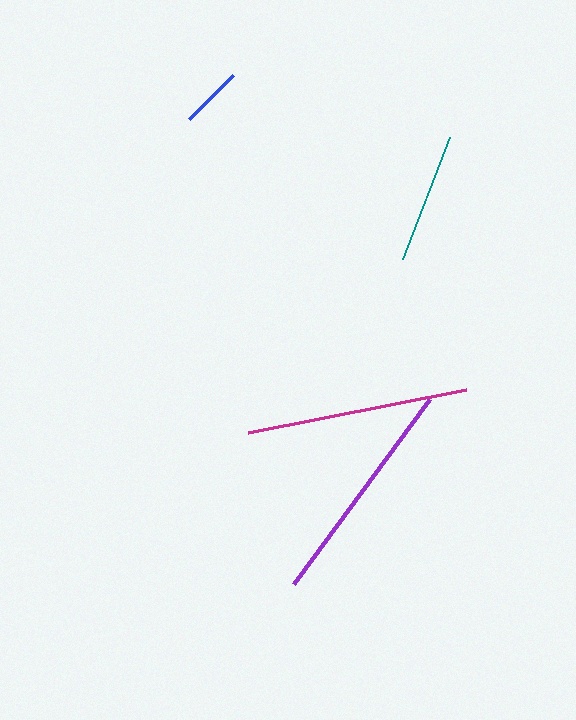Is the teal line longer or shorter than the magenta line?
The magenta line is longer than the teal line.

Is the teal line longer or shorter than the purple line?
The purple line is longer than the teal line.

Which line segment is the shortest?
The blue line is the shortest at approximately 62 pixels.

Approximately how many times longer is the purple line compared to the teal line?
The purple line is approximately 1.8 times the length of the teal line.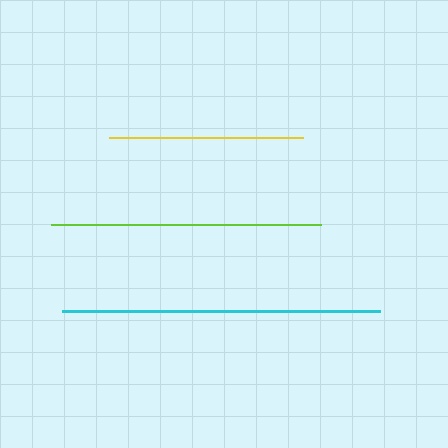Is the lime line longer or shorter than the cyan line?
The cyan line is longer than the lime line.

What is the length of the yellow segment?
The yellow segment is approximately 194 pixels long.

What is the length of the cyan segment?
The cyan segment is approximately 319 pixels long.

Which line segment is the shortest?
The yellow line is the shortest at approximately 194 pixels.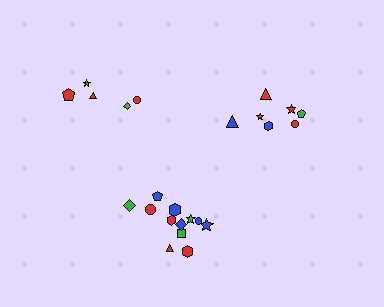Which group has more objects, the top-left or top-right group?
The top-right group.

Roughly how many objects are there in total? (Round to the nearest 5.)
Roughly 25 objects in total.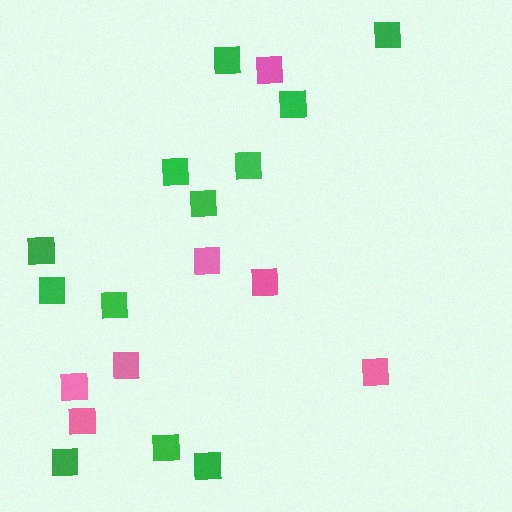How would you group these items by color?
There are 2 groups: one group of green squares (12) and one group of pink squares (7).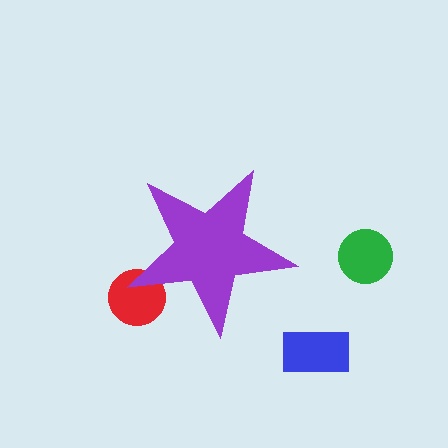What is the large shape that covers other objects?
A purple star.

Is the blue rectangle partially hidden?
No, the blue rectangle is fully visible.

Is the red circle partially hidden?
Yes, the red circle is partially hidden behind the purple star.